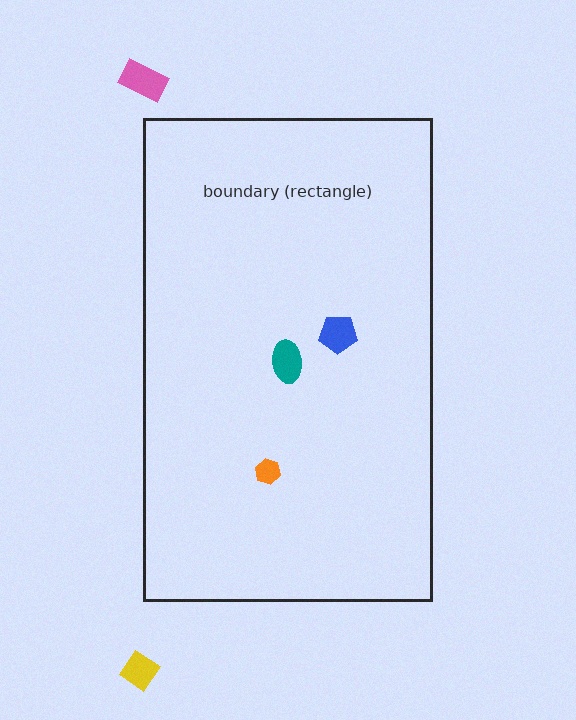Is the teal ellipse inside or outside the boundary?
Inside.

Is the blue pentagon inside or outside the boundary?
Inside.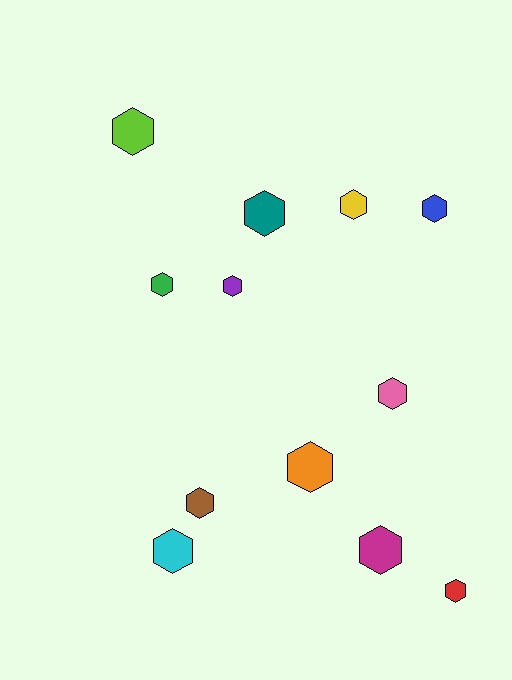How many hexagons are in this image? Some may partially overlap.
There are 12 hexagons.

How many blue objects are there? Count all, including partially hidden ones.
There is 1 blue object.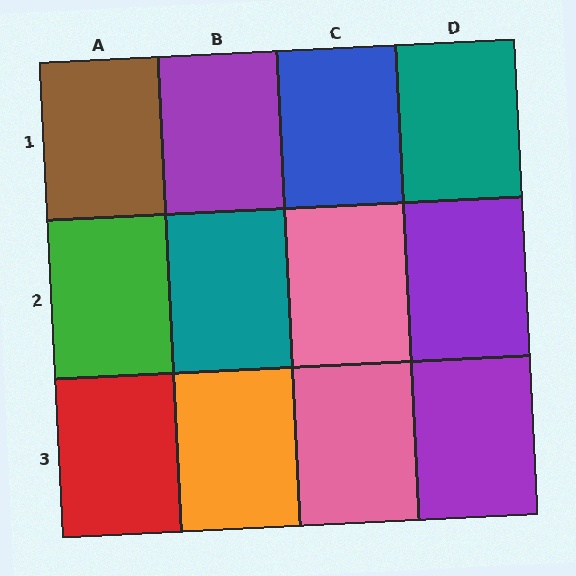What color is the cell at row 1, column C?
Blue.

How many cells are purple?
3 cells are purple.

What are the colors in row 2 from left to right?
Green, teal, pink, purple.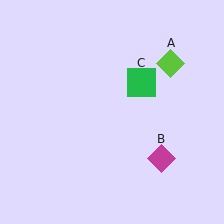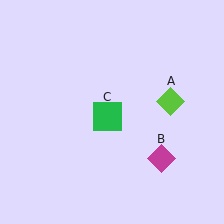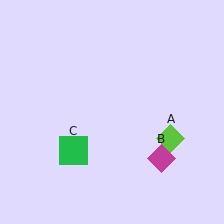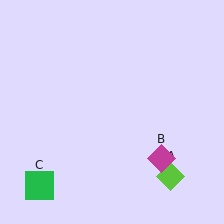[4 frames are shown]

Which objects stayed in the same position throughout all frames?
Magenta diamond (object B) remained stationary.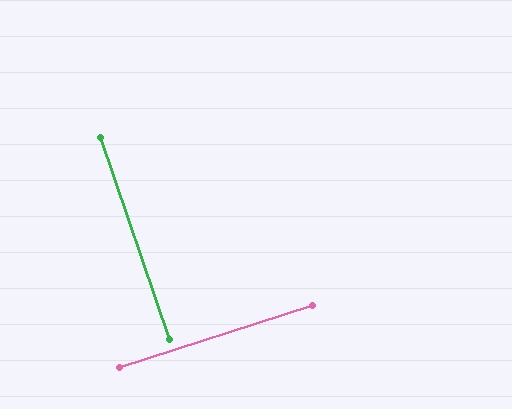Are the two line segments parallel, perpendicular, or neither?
Perpendicular — they meet at approximately 89°.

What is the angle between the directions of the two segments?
Approximately 89 degrees.